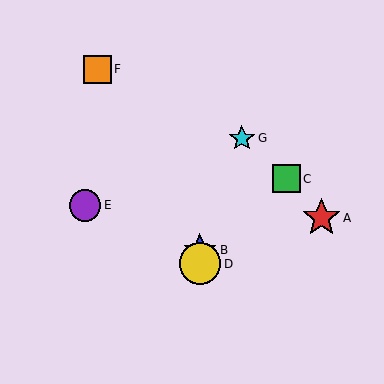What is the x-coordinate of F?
Object F is at x≈97.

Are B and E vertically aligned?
No, B is at x≈200 and E is at x≈85.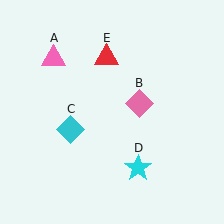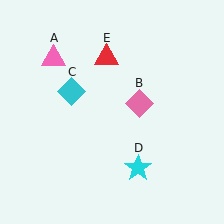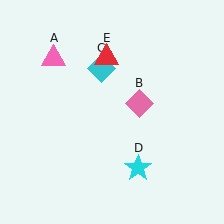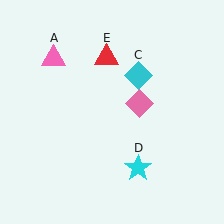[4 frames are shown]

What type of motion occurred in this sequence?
The cyan diamond (object C) rotated clockwise around the center of the scene.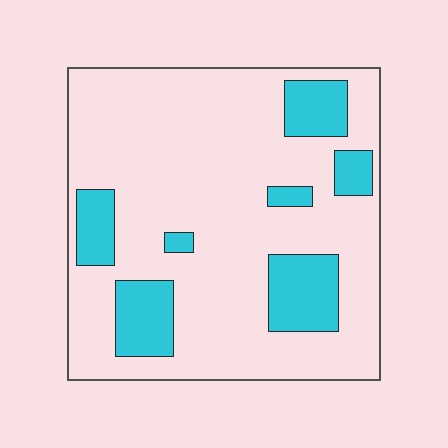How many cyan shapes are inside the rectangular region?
7.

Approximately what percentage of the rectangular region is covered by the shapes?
Approximately 20%.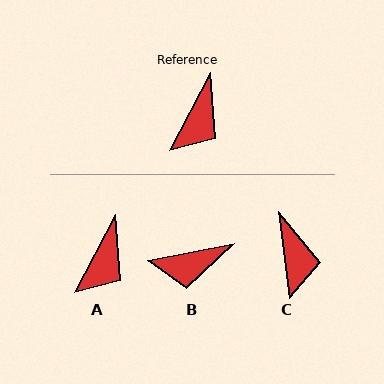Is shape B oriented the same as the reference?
No, it is off by about 52 degrees.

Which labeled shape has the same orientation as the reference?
A.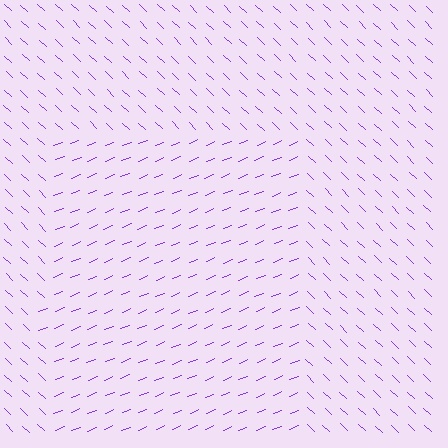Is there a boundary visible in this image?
Yes, there is a texture boundary formed by a change in line orientation.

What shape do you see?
I see a rectangle.